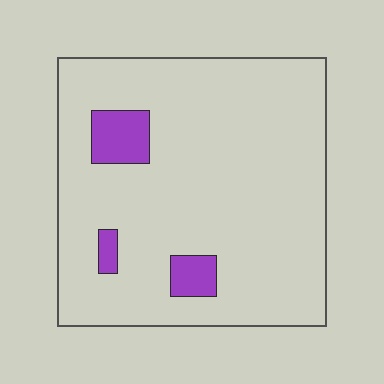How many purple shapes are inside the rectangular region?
3.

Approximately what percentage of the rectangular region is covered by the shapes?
Approximately 10%.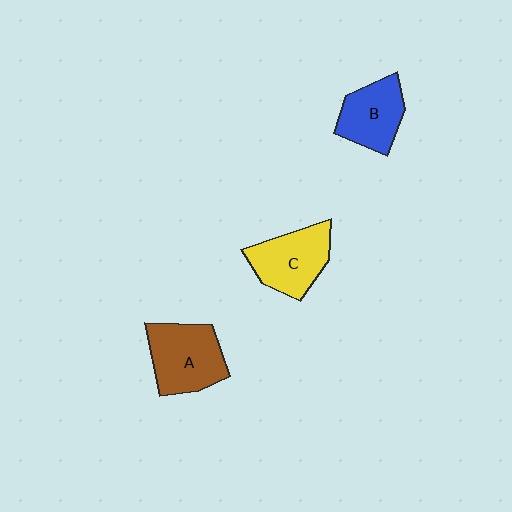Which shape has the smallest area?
Shape B (blue).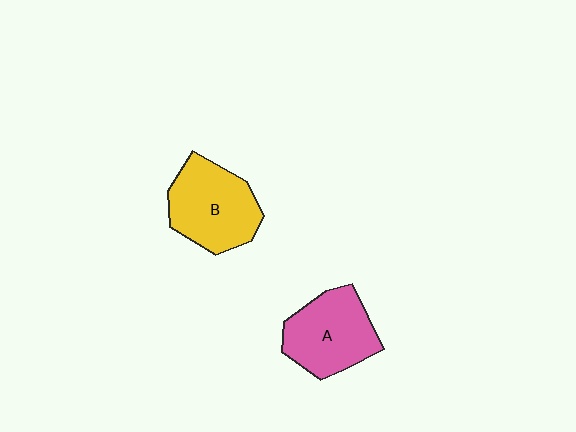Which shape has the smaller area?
Shape A (pink).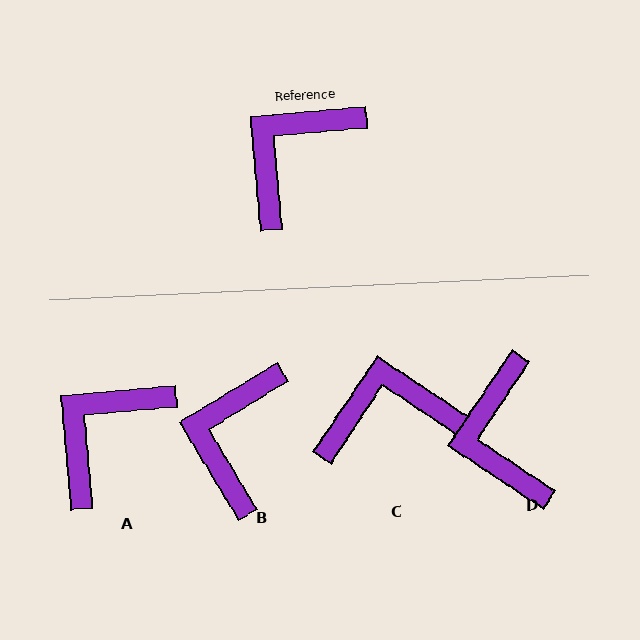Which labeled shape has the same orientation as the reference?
A.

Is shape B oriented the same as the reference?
No, it is off by about 26 degrees.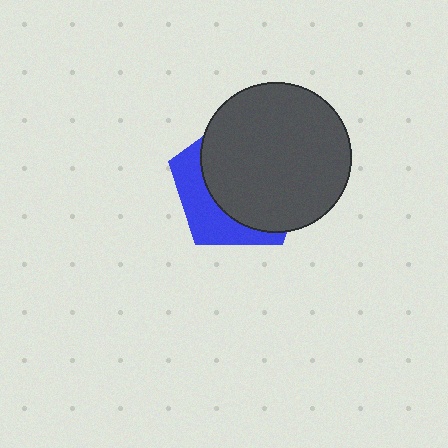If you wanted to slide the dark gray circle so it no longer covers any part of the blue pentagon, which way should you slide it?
Slide it toward the upper-right — that is the most direct way to separate the two shapes.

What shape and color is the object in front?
The object in front is a dark gray circle.